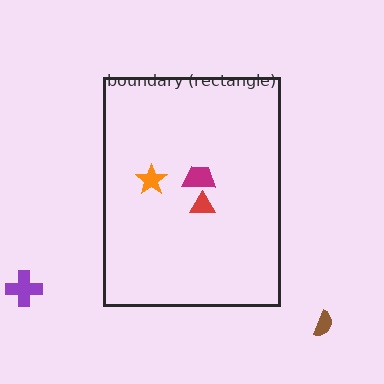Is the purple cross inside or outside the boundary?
Outside.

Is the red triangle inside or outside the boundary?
Inside.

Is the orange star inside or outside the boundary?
Inside.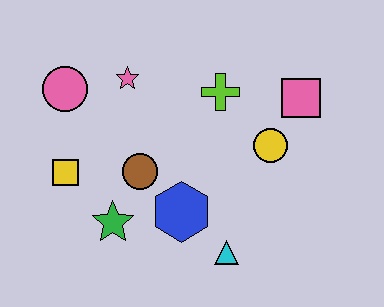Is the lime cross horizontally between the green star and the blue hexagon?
No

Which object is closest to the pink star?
The pink circle is closest to the pink star.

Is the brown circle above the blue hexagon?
Yes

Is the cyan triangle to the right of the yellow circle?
No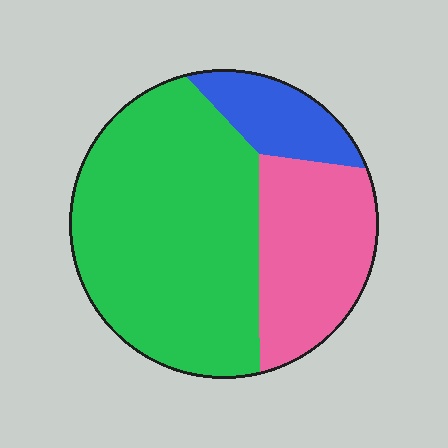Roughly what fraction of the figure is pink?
Pink covers around 25% of the figure.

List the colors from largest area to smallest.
From largest to smallest: green, pink, blue.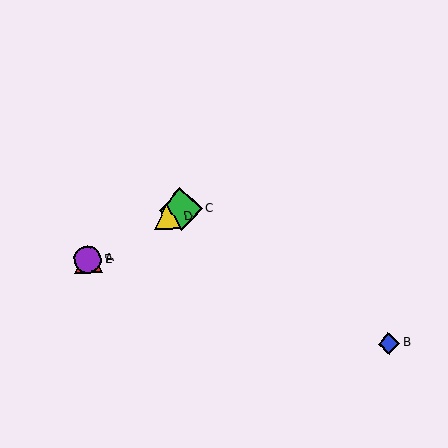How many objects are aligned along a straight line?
4 objects (A, C, D, E) are aligned along a straight line.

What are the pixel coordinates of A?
Object A is at (88, 259).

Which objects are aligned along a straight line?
Objects A, C, D, E are aligned along a straight line.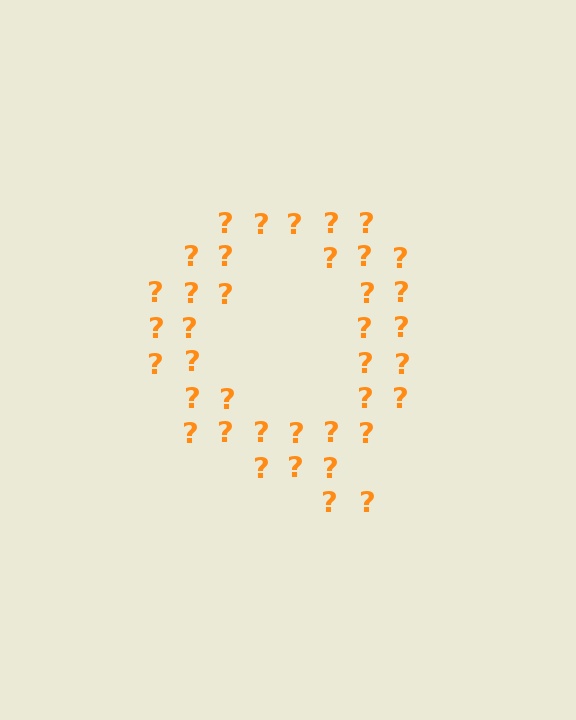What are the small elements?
The small elements are question marks.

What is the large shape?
The large shape is the letter Q.